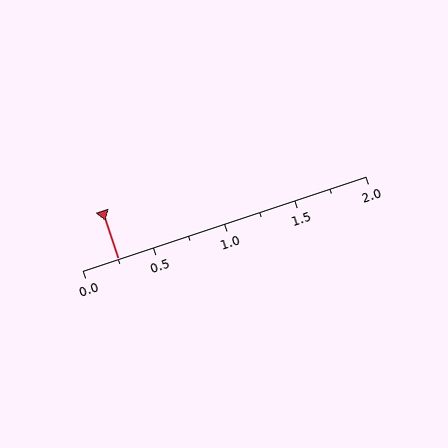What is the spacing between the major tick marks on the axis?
The major ticks are spaced 0.5 apart.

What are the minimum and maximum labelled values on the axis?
The axis runs from 0.0 to 2.0.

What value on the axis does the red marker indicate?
The marker indicates approximately 0.25.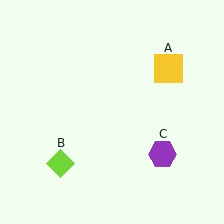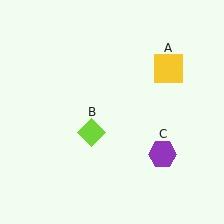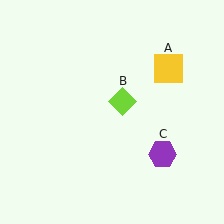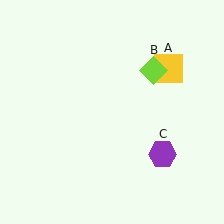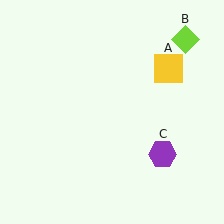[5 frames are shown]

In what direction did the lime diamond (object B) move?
The lime diamond (object B) moved up and to the right.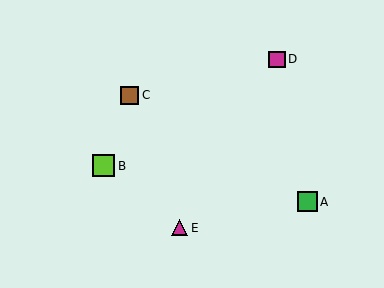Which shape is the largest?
The lime square (labeled B) is the largest.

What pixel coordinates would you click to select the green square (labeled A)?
Click at (307, 202) to select the green square A.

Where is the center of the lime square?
The center of the lime square is at (104, 166).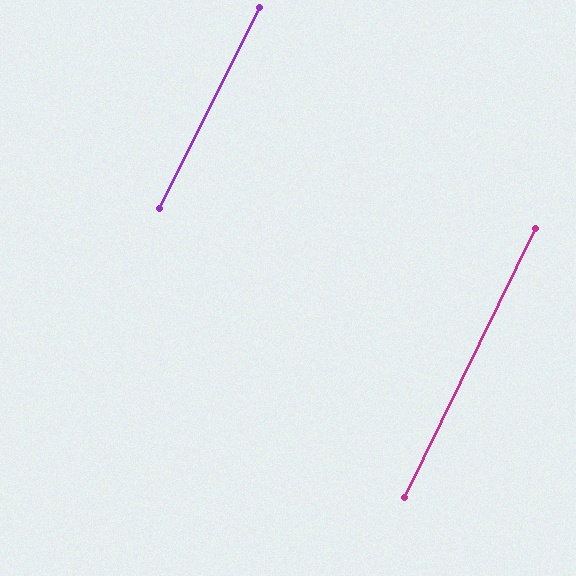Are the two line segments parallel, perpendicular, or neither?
Parallel — their directions differ by only 0.4°.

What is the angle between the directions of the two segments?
Approximately 0 degrees.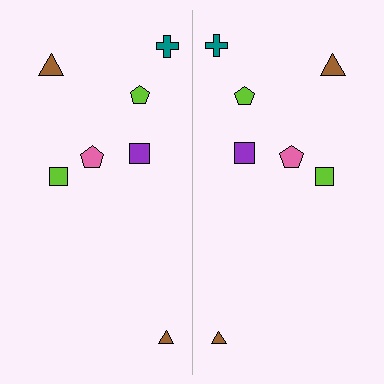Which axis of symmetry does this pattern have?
The pattern has a vertical axis of symmetry running through the center of the image.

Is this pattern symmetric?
Yes, this pattern has bilateral (reflection) symmetry.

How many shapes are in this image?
There are 14 shapes in this image.